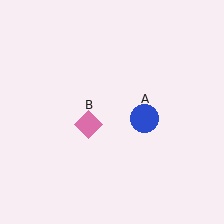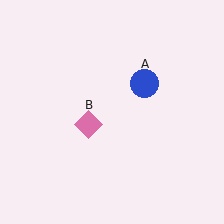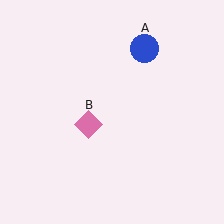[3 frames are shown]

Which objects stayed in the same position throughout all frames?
Pink diamond (object B) remained stationary.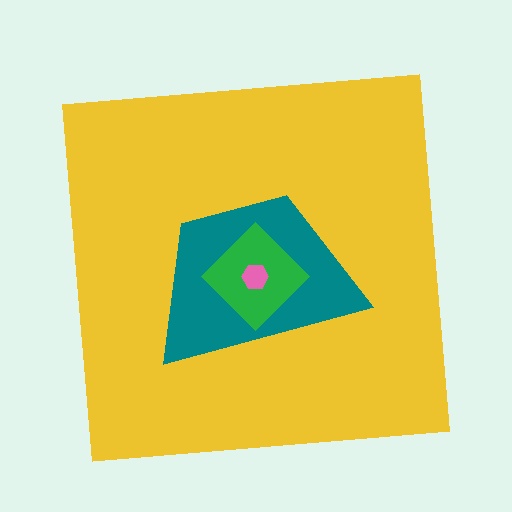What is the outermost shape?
The yellow square.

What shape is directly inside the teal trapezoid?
The green diamond.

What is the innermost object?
The pink hexagon.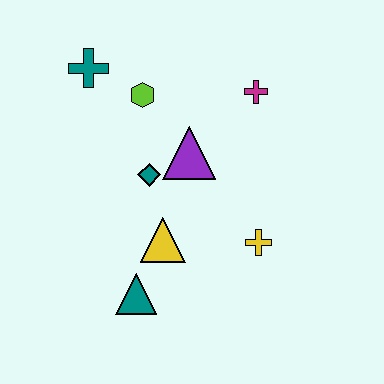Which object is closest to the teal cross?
The lime hexagon is closest to the teal cross.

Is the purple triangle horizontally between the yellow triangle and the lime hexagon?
No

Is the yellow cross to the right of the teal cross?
Yes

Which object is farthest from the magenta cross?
The teal triangle is farthest from the magenta cross.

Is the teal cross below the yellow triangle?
No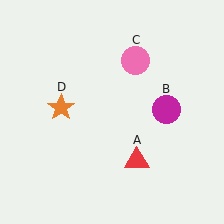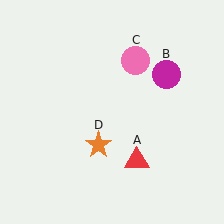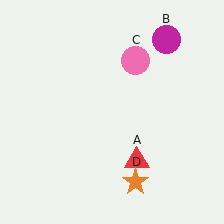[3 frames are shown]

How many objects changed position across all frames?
2 objects changed position: magenta circle (object B), orange star (object D).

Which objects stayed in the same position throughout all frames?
Red triangle (object A) and pink circle (object C) remained stationary.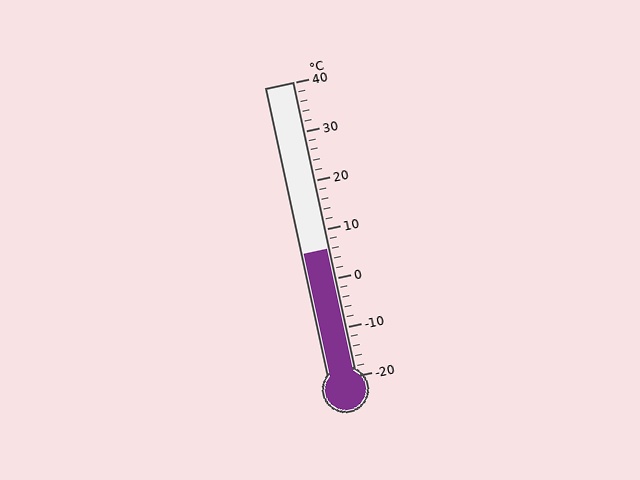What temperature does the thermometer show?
The thermometer shows approximately 6°C.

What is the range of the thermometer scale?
The thermometer scale ranges from -20°C to 40°C.